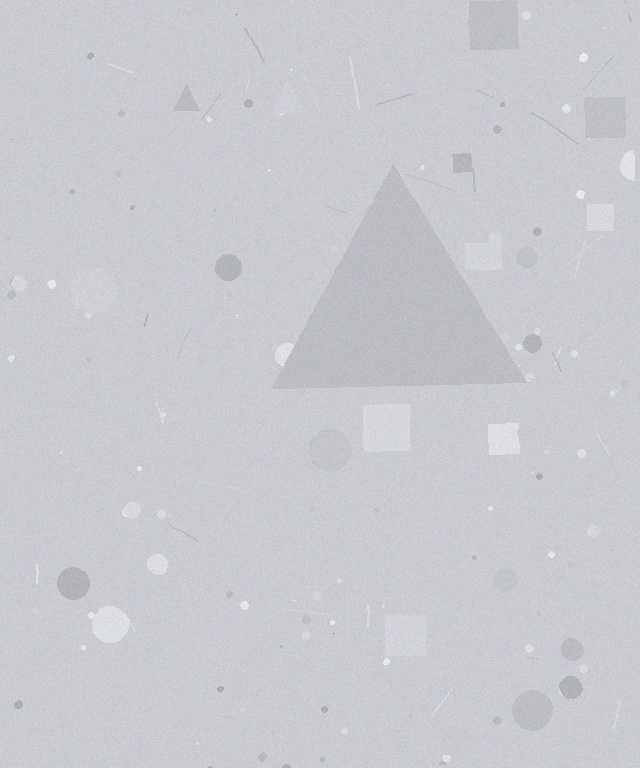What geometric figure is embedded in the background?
A triangle is embedded in the background.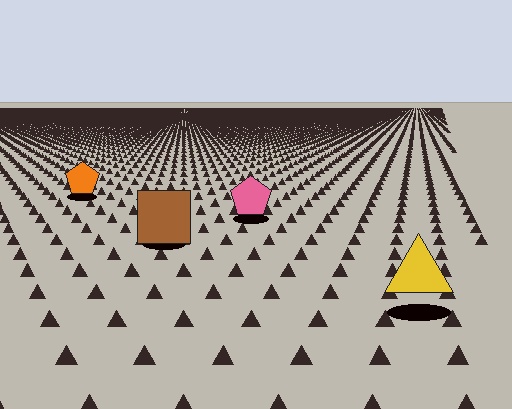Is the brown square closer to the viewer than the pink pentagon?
Yes. The brown square is closer — you can tell from the texture gradient: the ground texture is coarser near it.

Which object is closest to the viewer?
The yellow triangle is closest. The texture marks near it are larger and more spread out.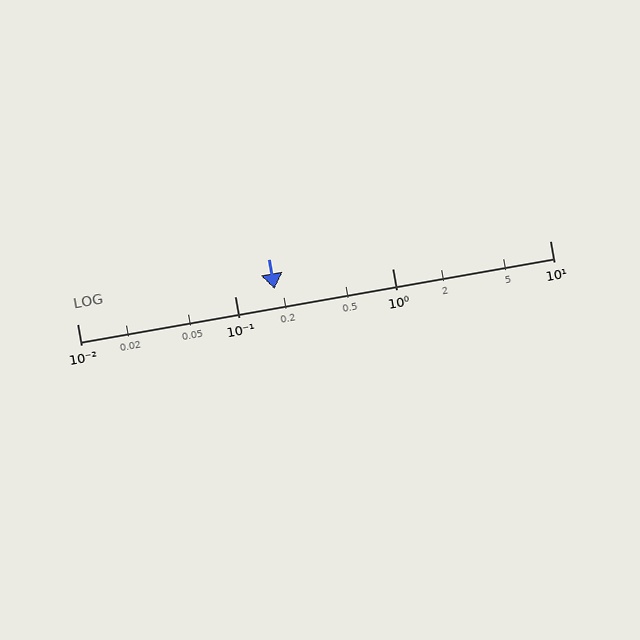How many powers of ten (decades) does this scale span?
The scale spans 3 decades, from 0.01 to 10.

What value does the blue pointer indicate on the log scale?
The pointer indicates approximately 0.18.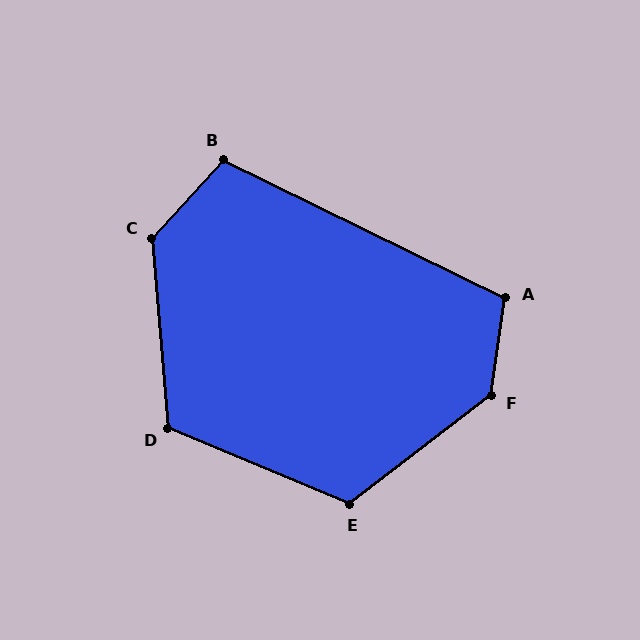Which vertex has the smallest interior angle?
B, at approximately 106 degrees.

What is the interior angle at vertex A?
Approximately 108 degrees (obtuse).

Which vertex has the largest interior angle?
F, at approximately 136 degrees.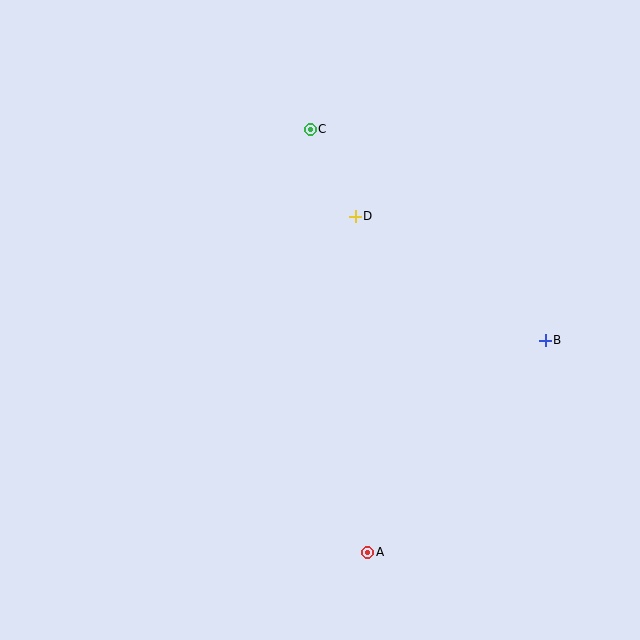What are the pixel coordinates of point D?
Point D is at (355, 216).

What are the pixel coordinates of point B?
Point B is at (545, 340).